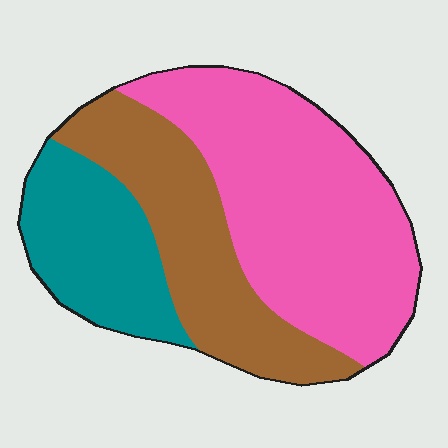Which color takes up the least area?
Teal, at roughly 20%.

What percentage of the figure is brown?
Brown takes up about one third (1/3) of the figure.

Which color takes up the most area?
Pink, at roughly 50%.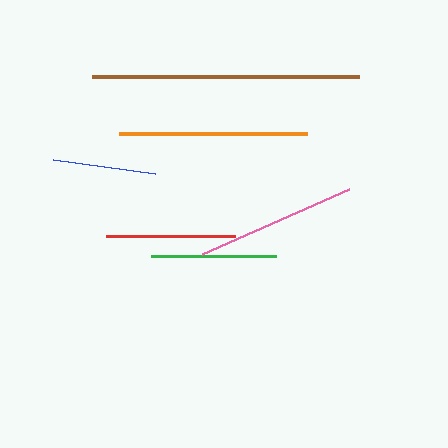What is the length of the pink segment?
The pink segment is approximately 161 pixels long.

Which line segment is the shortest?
The blue line is the shortest at approximately 103 pixels.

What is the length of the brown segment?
The brown segment is approximately 267 pixels long.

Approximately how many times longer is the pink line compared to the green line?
The pink line is approximately 1.3 times the length of the green line.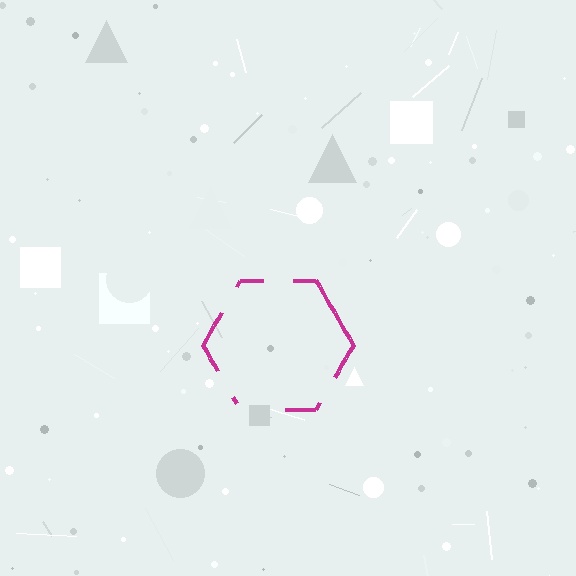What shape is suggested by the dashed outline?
The dashed outline suggests a hexagon.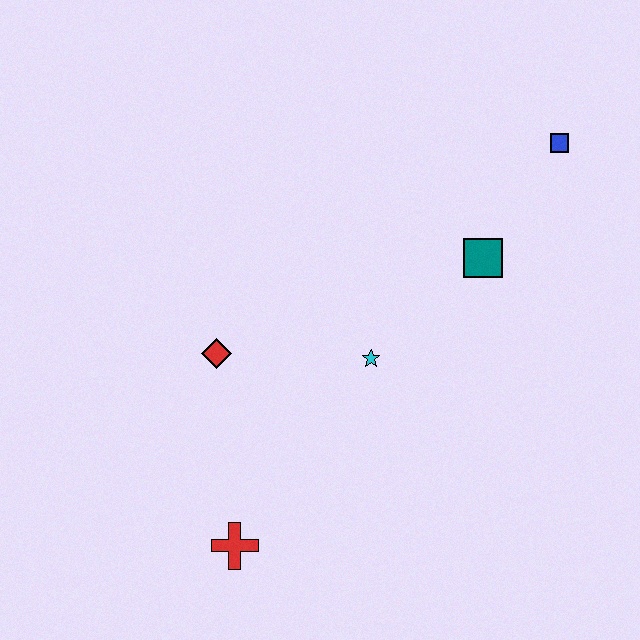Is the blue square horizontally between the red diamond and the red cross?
No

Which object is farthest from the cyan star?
The blue square is farthest from the cyan star.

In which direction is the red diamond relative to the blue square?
The red diamond is to the left of the blue square.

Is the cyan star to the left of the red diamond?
No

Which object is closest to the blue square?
The teal square is closest to the blue square.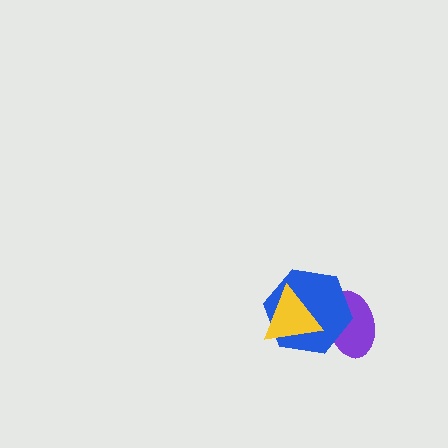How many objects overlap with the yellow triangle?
2 objects overlap with the yellow triangle.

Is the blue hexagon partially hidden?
Yes, it is partially covered by another shape.